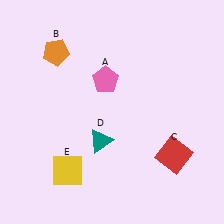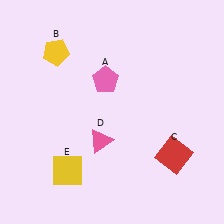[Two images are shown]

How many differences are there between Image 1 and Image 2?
There are 2 differences between the two images.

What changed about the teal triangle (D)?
In Image 1, D is teal. In Image 2, it changed to pink.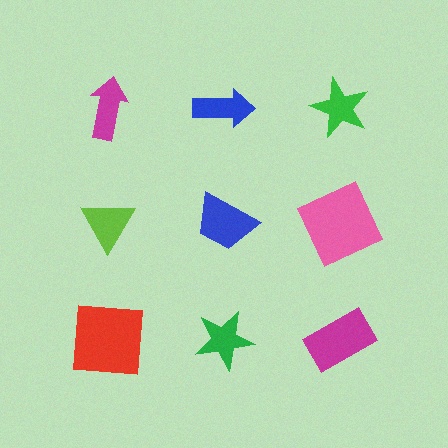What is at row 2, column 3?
A pink square.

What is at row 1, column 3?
A green star.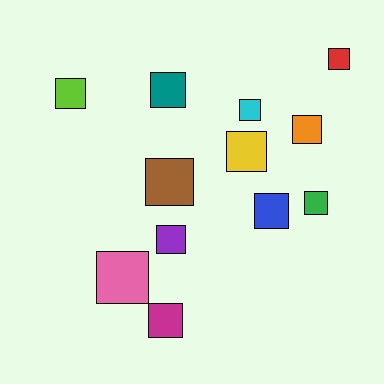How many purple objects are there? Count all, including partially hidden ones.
There is 1 purple object.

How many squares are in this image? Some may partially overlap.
There are 12 squares.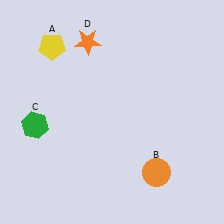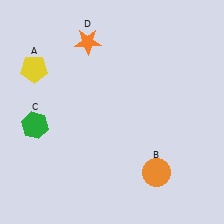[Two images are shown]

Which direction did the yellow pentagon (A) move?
The yellow pentagon (A) moved down.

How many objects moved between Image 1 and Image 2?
1 object moved between the two images.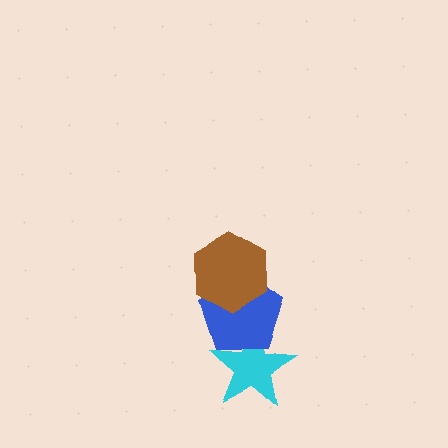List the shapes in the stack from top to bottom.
From top to bottom: the brown hexagon, the blue pentagon, the cyan star.